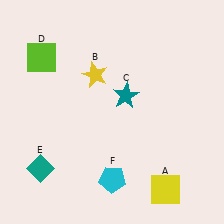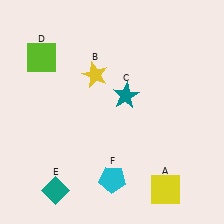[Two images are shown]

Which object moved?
The teal diamond (E) moved down.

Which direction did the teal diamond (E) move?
The teal diamond (E) moved down.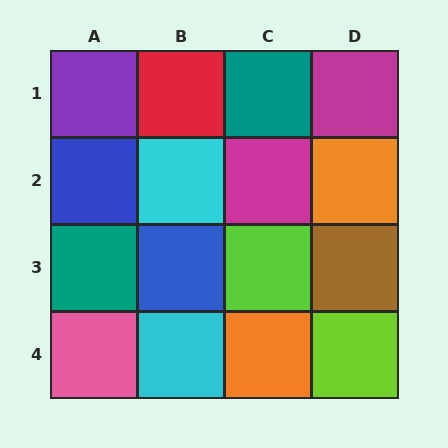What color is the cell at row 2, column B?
Cyan.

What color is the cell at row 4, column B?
Cyan.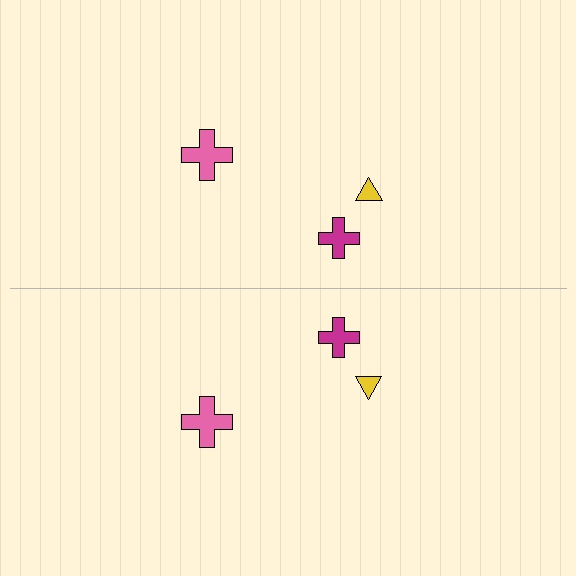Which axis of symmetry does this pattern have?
The pattern has a horizontal axis of symmetry running through the center of the image.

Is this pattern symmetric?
Yes, this pattern has bilateral (reflection) symmetry.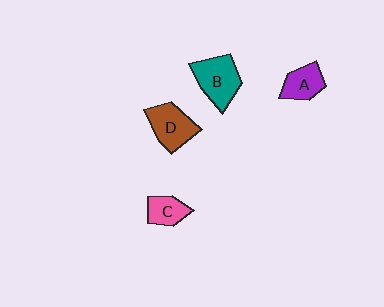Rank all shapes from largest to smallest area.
From largest to smallest: B (teal), D (brown), A (purple), C (pink).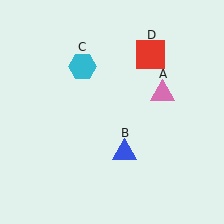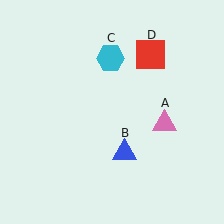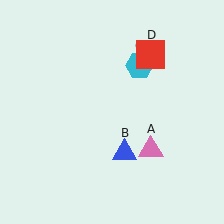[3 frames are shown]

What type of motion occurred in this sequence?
The pink triangle (object A), cyan hexagon (object C) rotated clockwise around the center of the scene.